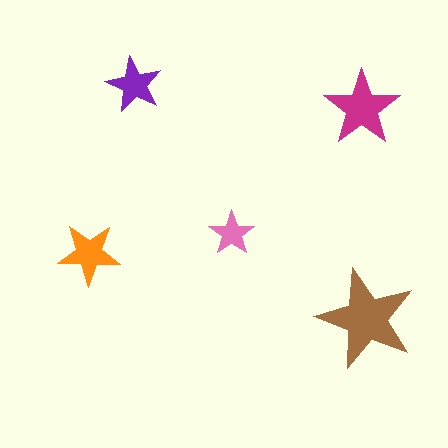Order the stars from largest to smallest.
the brown one, the magenta one, the orange one, the purple one, the pink one.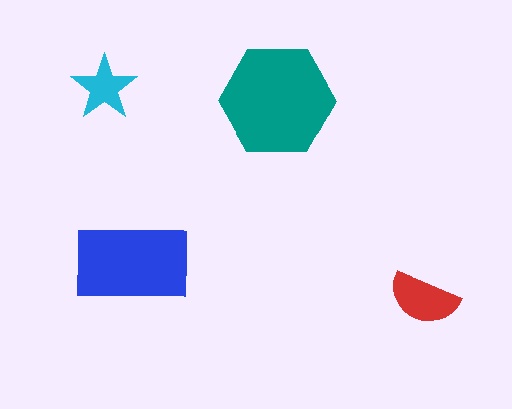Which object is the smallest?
The cyan star.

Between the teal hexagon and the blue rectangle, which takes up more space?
The teal hexagon.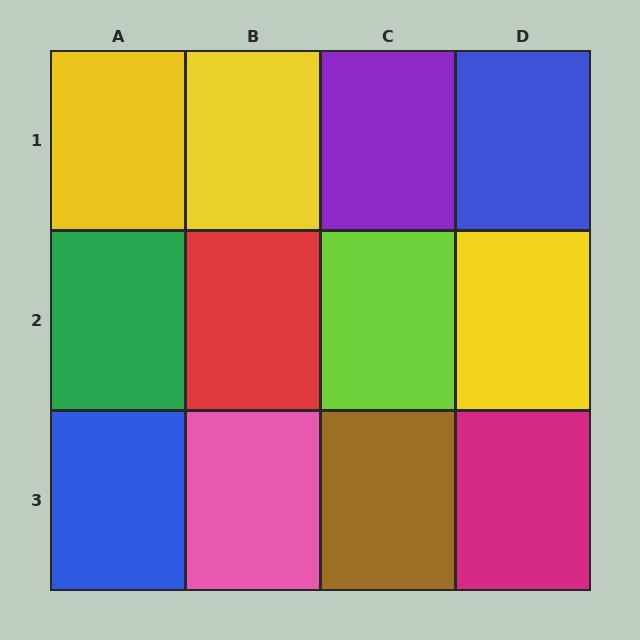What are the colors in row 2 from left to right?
Green, red, lime, yellow.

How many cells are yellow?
3 cells are yellow.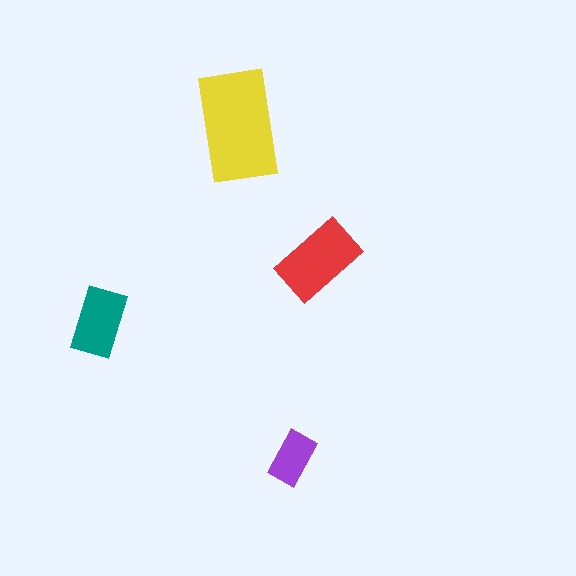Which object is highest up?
The yellow rectangle is topmost.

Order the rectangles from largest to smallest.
the yellow one, the red one, the teal one, the purple one.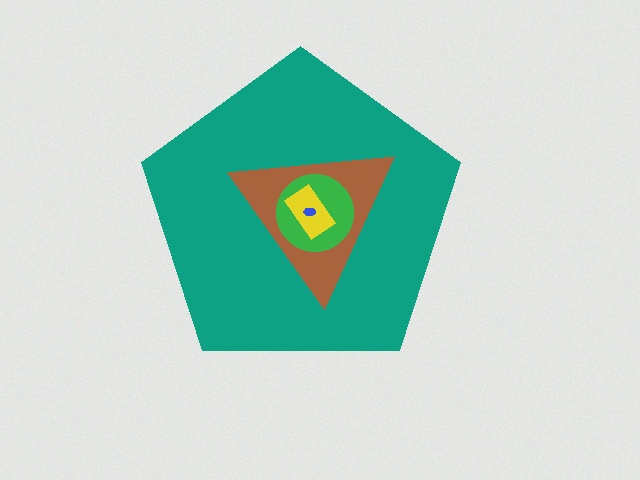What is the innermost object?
The blue ellipse.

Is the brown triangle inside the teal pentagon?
Yes.